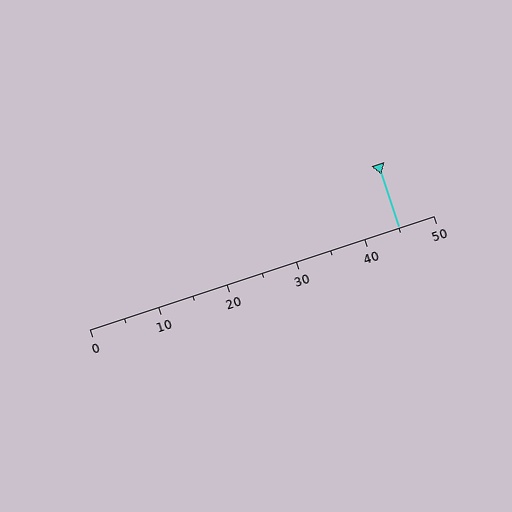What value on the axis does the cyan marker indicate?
The marker indicates approximately 45.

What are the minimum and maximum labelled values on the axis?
The axis runs from 0 to 50.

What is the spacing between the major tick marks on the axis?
The major ticks are spaced 10 apart.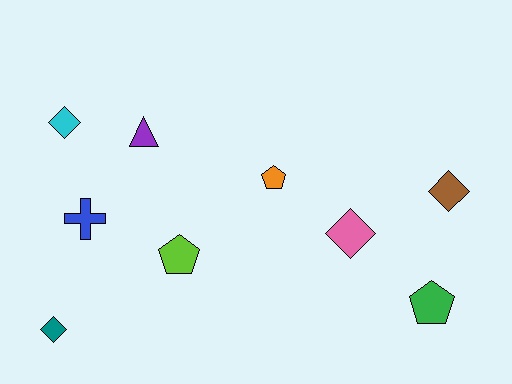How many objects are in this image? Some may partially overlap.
There are 9 objects.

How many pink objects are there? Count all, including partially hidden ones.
There is 1 pink object.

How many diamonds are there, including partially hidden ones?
There are 4 diamonds.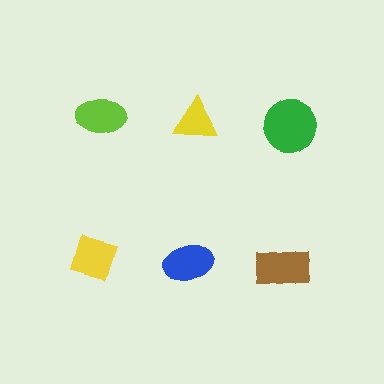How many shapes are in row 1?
3 shapes.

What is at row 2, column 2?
A blue ellipse.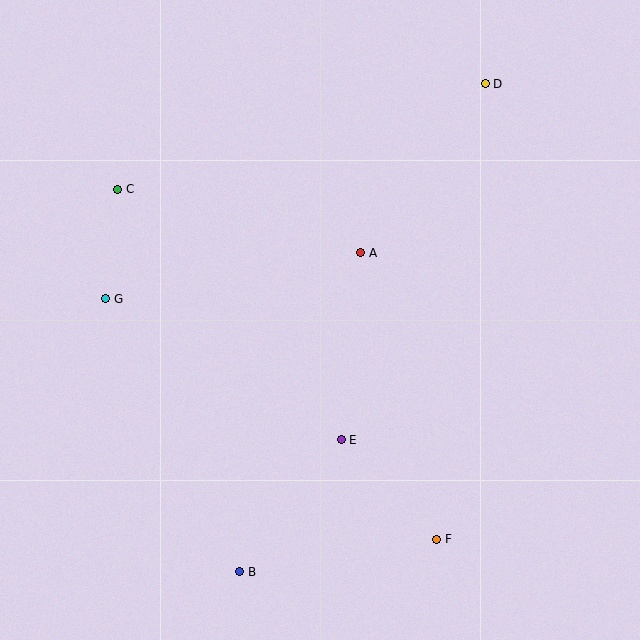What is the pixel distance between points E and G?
The distance between E and G is 274 pixels.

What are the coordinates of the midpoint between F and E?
The midpoint between F and E is at (389, 489).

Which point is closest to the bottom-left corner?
Point B is closest to the bottom-left corner.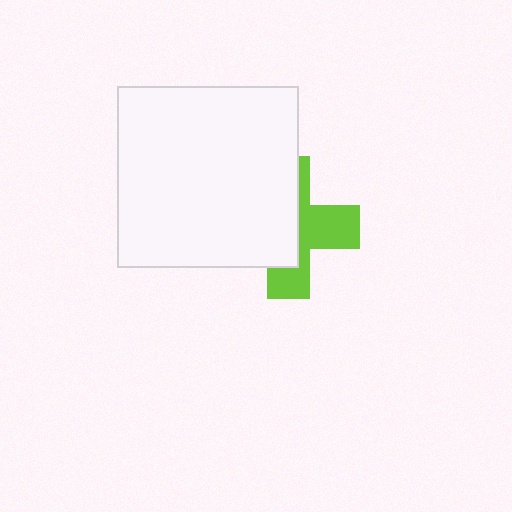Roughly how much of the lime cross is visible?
A small part of it is visible (roughly 45%).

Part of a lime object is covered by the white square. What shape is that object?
It is a cross.